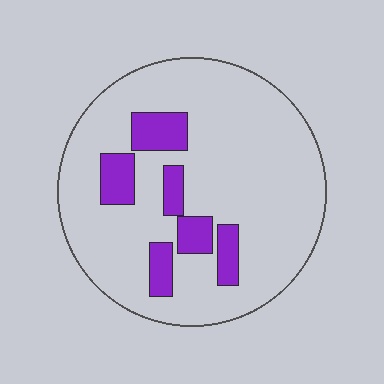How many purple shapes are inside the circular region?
6.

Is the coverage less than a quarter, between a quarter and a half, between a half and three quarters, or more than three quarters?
Less than a quarter.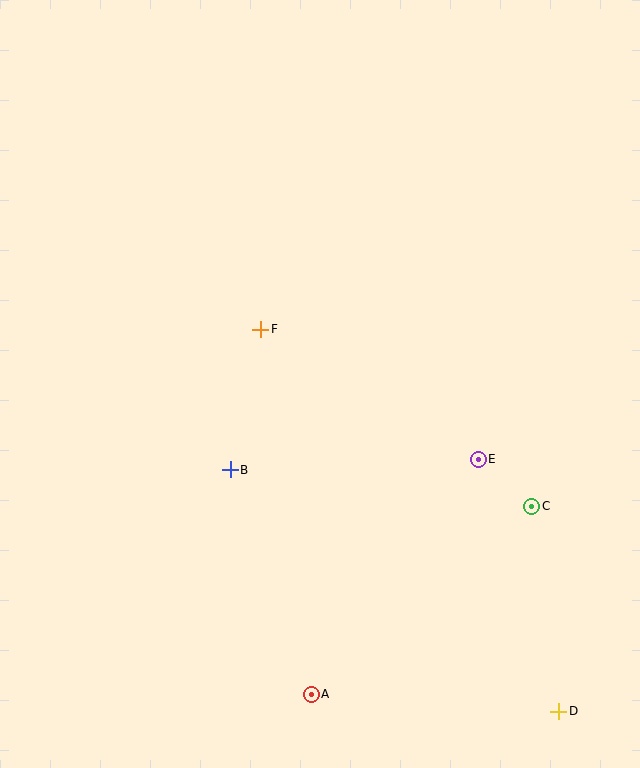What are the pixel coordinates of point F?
Point F is at (261, 329).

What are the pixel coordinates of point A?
Point A is at (311, 694).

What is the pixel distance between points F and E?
The distance between F and E is 254 pixels.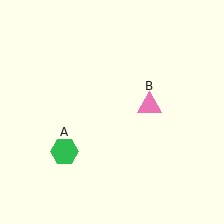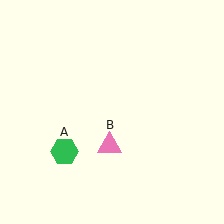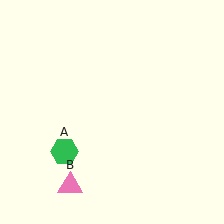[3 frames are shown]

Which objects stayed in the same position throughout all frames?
Green hexagon (object A) remained stationary.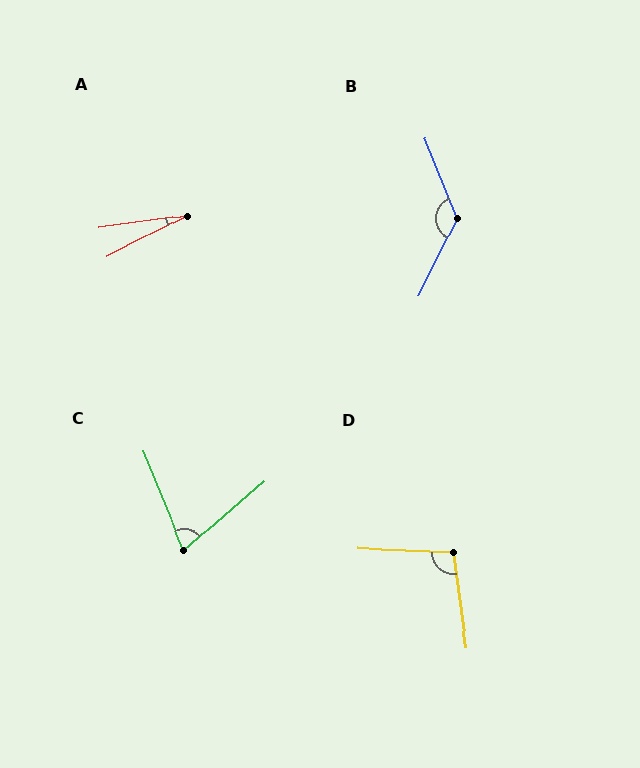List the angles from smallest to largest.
A (20°), C (72°), D (100°), B (131°).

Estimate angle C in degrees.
Approximately 72 degrees.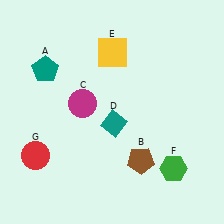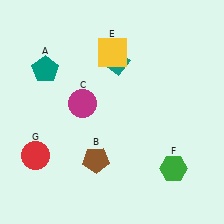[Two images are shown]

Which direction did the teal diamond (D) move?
The teal diamond (D) moved up.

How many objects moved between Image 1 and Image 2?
2 objects moved between the two images.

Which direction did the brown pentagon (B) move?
The brown pentagon (B) moved left.